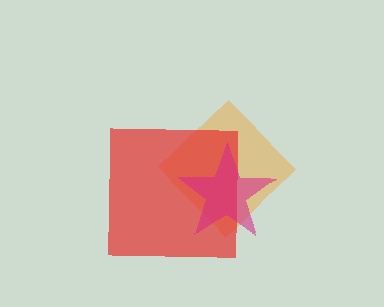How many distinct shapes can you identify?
There are 3 distinct shapes: an orange diamond, a red square, a magenta star.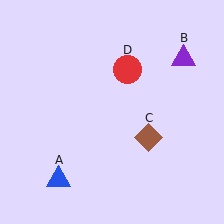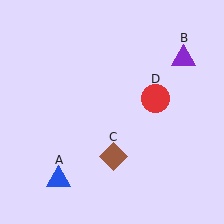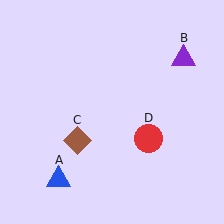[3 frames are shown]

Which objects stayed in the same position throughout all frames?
Blue triangle (object A) and purple triangle (object B) remained stationary.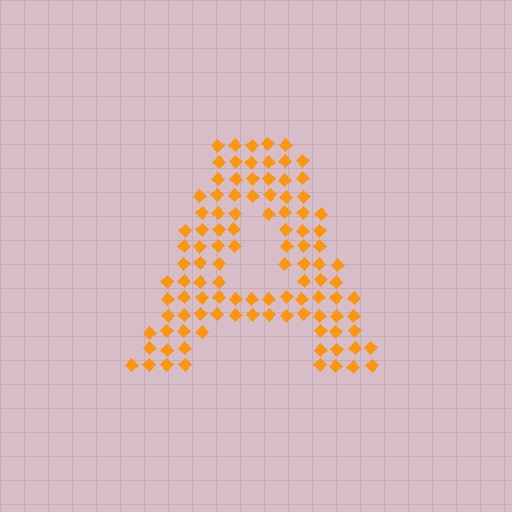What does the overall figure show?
The overall figure shows the letter A.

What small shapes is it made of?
It is made of small diamonds.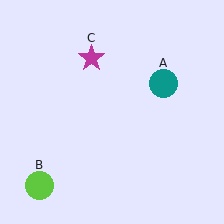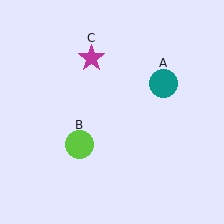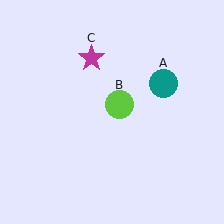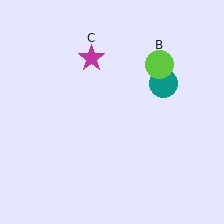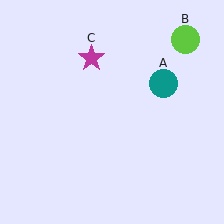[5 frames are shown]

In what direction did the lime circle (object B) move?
The lime circle (object B) moved up and to the right.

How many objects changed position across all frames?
1 object changed position: lime circle (object B).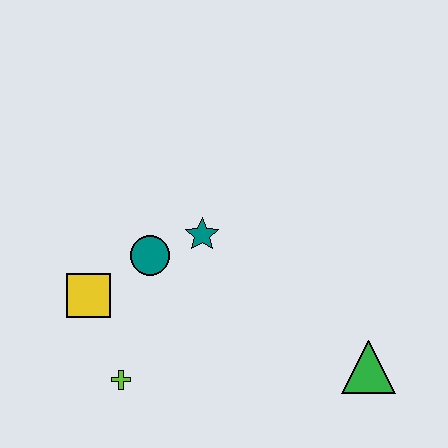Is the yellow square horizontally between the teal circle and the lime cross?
No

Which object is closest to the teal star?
The teal circle is closest to the teal star.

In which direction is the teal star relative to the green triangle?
The teal star is to the left of the green triangle.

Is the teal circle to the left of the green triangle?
Yes